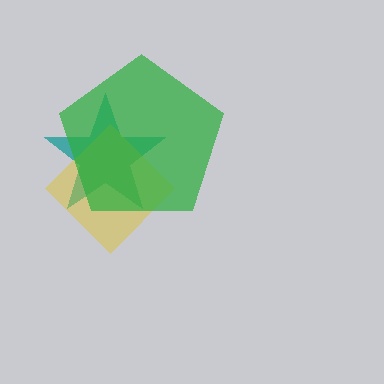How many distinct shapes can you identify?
There are 3 distinct shapes: a teal star, a yellow diamond, a green pentagon.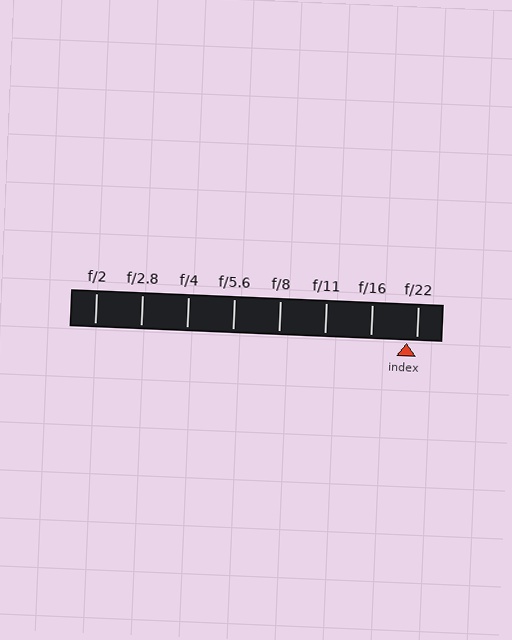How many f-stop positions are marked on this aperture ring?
There are 8 f-stop positions marked.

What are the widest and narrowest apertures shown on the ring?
The widest aperture shown is f/2 and the narrowest is f/22.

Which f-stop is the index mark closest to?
The index mark is closest to f/22.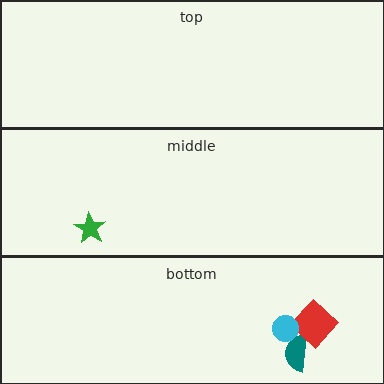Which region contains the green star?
The middle region.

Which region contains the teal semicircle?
The bottom region.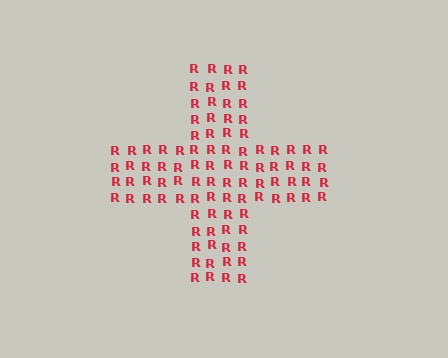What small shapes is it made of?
It is made of small letter R's.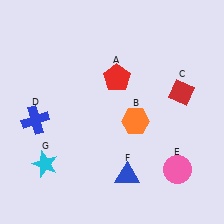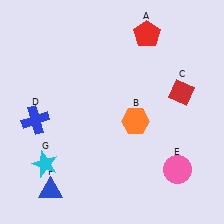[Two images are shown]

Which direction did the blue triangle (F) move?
The blue triangle (F) moved left.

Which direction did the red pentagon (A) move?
The red pentagon (A) moved up.